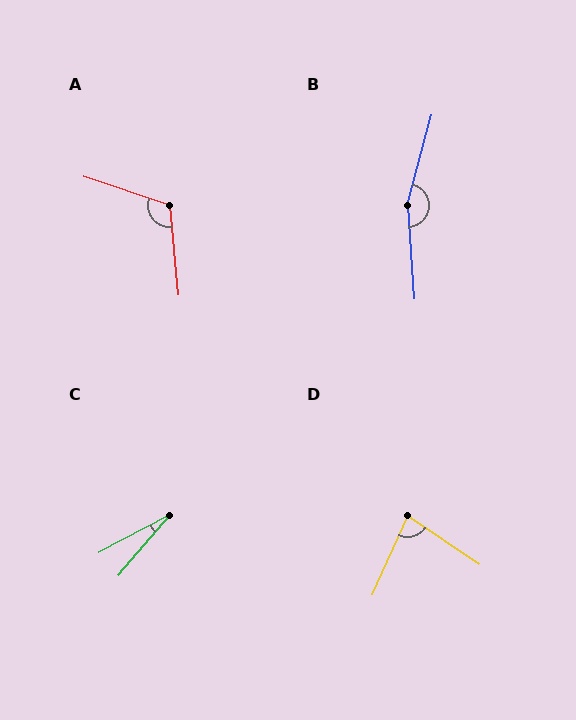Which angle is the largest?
B, at approximately 161 degrees.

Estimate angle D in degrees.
Approximately 80 degrees.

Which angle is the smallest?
C, at approximately 22 degrees.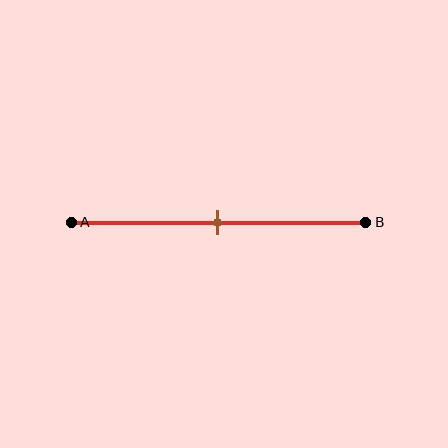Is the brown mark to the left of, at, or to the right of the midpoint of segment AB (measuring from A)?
The brown mark is approximately at the midpoint of segment AB.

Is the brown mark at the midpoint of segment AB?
Yes, the mark is approximately at the midpoint.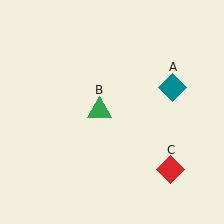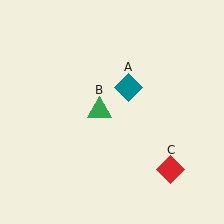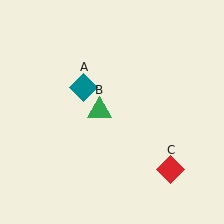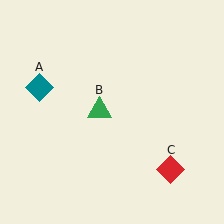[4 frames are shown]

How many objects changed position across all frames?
1 object changed position: teal diamond (object A).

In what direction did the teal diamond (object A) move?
The teal diamond (object A) moved left.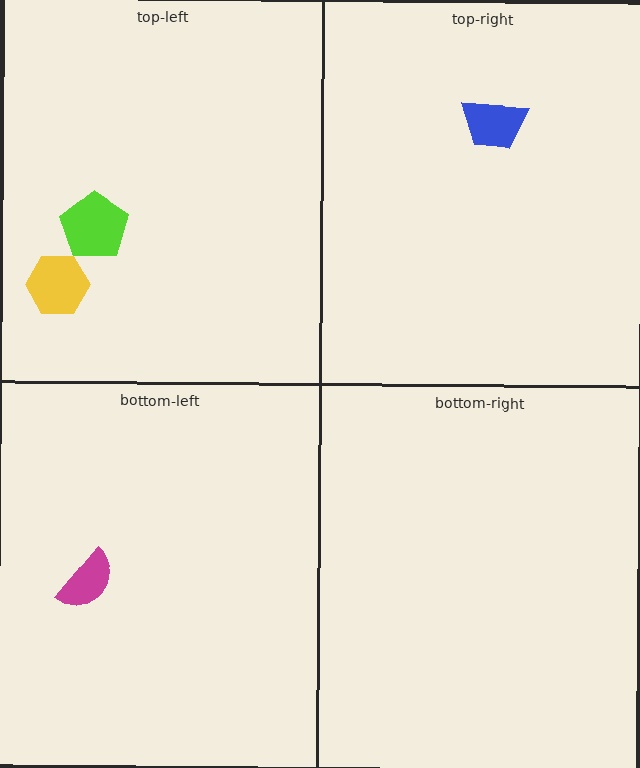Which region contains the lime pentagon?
The top-left region.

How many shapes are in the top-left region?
2.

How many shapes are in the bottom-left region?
1.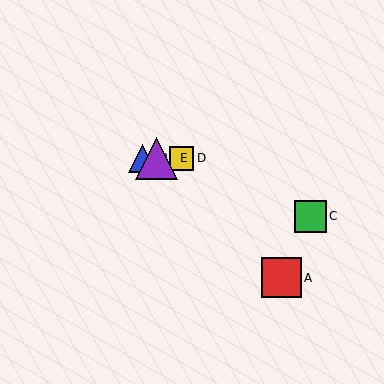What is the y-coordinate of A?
Object A is at y≈278.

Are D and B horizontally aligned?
Yes, both are at y≈158.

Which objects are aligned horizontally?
Objects B, D, E are aligned horizontally.